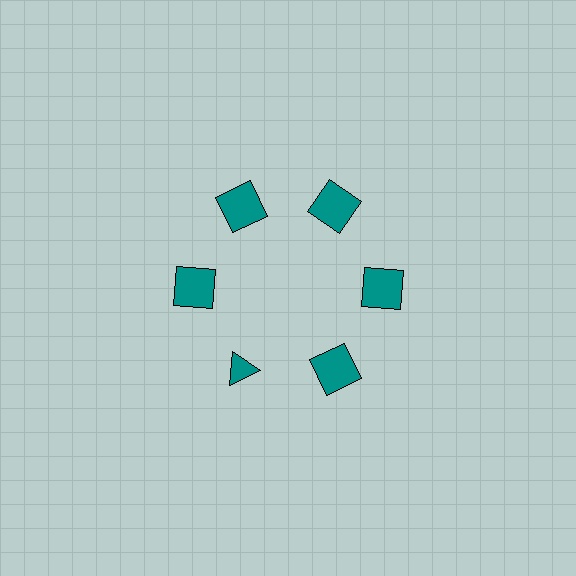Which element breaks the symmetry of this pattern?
The teal triangle at roughly the 7 o'clock position breaks the symmetry. All other shapes are teal squares.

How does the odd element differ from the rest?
It has a different shape: triangle instead of square.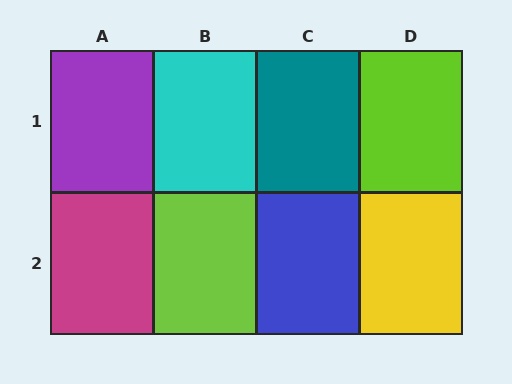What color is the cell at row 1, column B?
Cyan.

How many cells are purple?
1 cell is purple.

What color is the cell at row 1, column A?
Purple.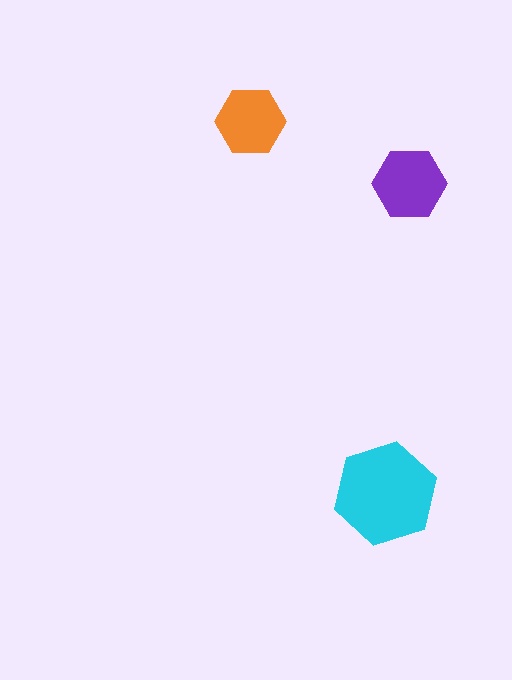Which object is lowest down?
The cyan hexagon is bottommost.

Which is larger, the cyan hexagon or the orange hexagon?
The cyan one.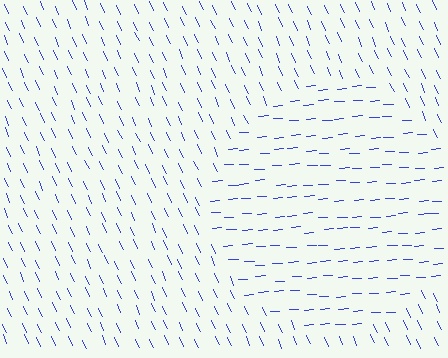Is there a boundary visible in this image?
Yes, there is a texture boundary formed by a change in line orientation.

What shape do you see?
I see a circle.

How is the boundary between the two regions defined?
The boundary is defined purely by a change in line orientation (approximately 69 degrees difference). All lines are the same color and thickness.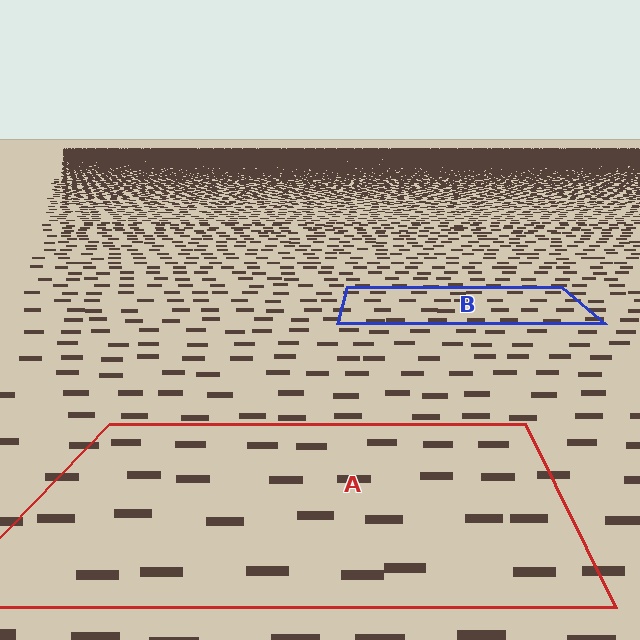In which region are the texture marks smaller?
The texture marks are smaller in region B, because it is farther away.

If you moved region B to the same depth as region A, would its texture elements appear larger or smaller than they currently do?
They would appear larger. At a closer depth, the same texture elements are projected at a bigger on-screen size.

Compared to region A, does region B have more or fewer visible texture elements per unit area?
Region B has more texture elements per unit area — they are packed more densely because it is farther away.